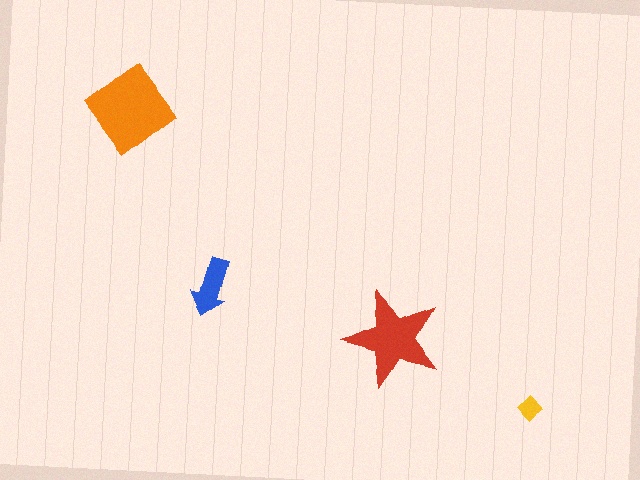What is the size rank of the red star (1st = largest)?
2nd.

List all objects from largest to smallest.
The orange diamond, the red star, the blue arrow, the yellow diamond.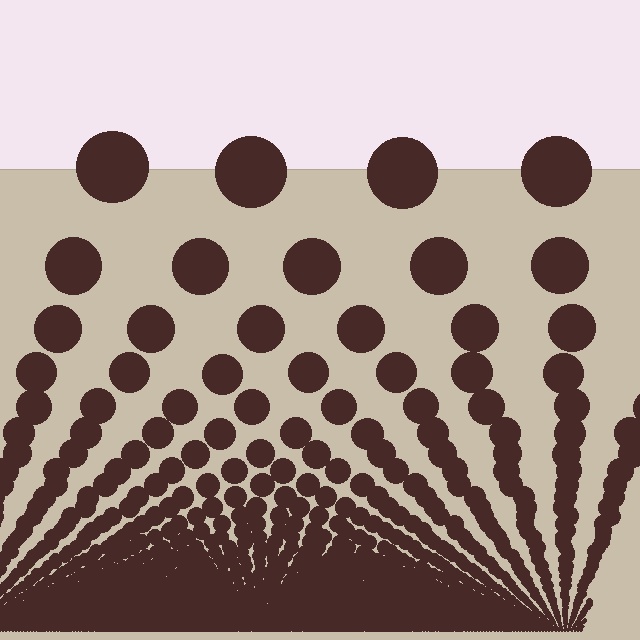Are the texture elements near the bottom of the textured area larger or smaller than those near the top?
Smaller. The gradient is inverted — elements near the bottom are smaller and denser.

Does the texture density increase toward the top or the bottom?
Density increases toward the bottom.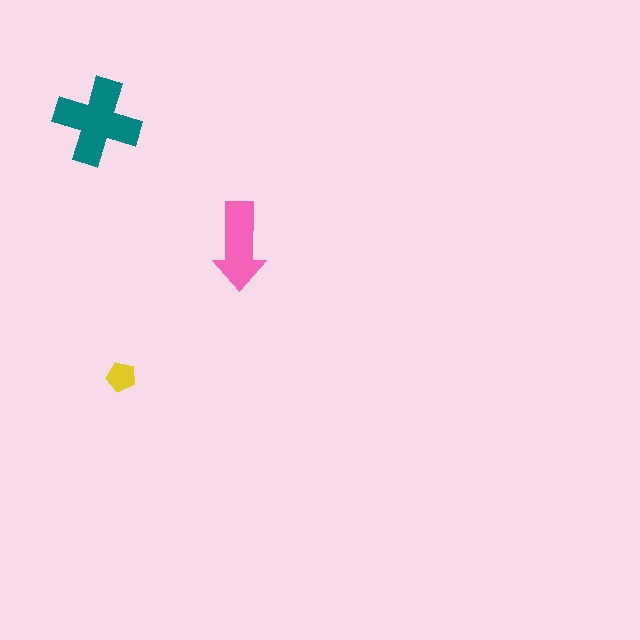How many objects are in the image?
There are 3 objects in the image.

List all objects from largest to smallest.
The teal cross, the pink arrow, the yellow pentagon.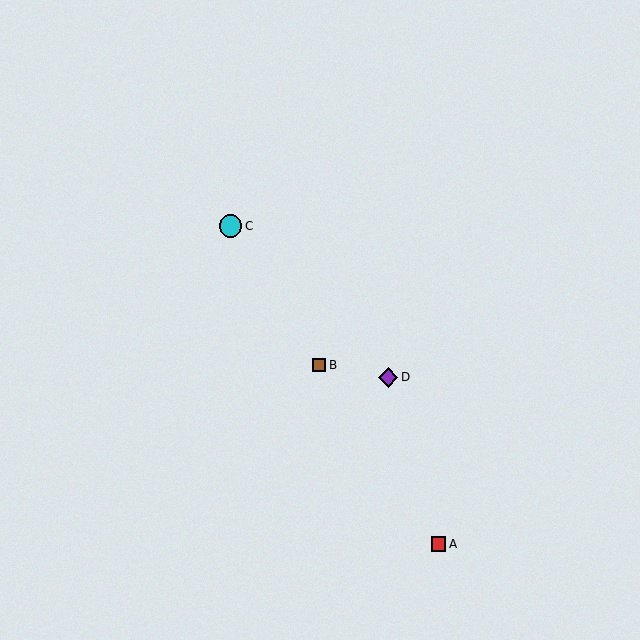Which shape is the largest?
The cyan circle (labeled C) is the largest.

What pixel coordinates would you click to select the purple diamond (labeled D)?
Click at (388, 377) to select the purple diamond D.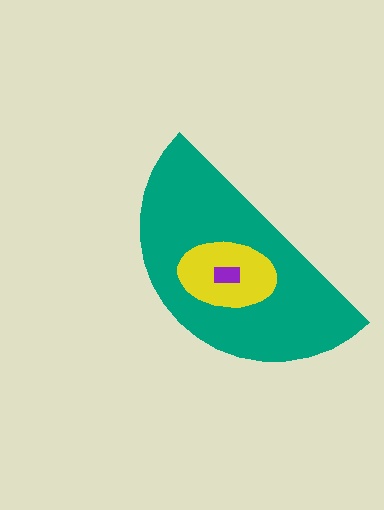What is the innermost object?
The purple rectangle.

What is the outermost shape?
The teal semicircle.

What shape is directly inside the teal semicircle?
The yellow ellipse.